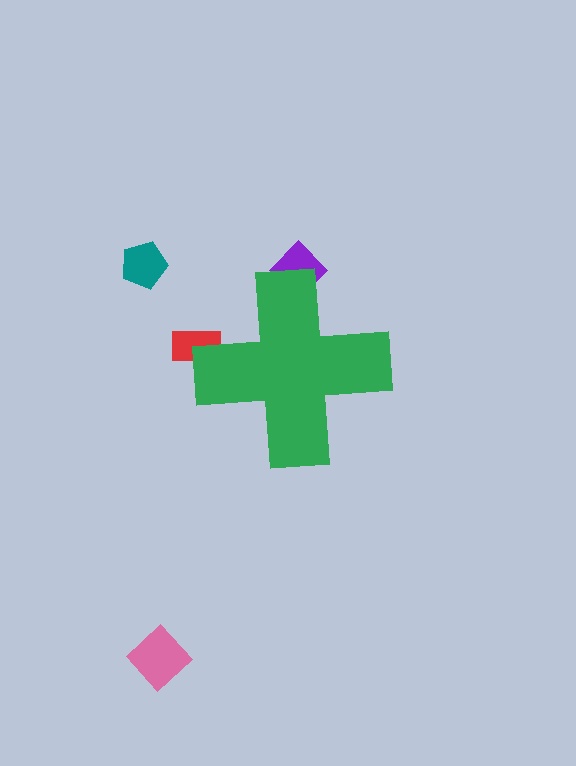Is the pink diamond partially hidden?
No, the pink diamond is fully visible.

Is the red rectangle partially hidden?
Yes, the red rectangle is partially hidden behind the green cross.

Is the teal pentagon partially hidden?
No, the teal pentagon is fully visible.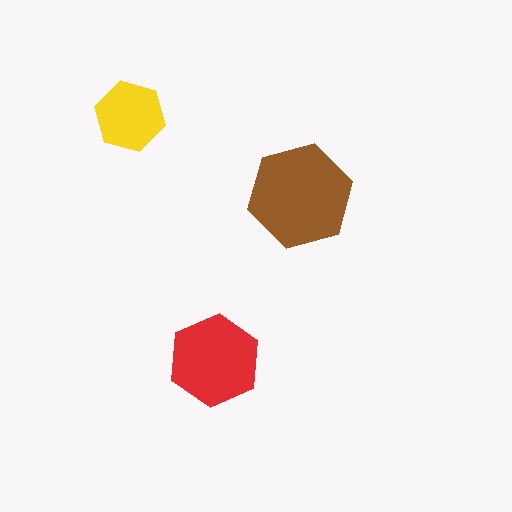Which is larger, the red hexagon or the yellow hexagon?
The red one.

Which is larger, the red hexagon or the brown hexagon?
The brown one.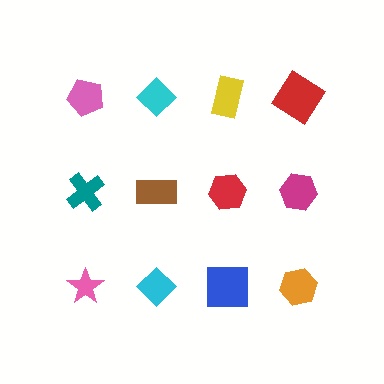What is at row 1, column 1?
A pink pentagon.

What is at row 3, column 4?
An orange hexagon.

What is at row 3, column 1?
A pink star.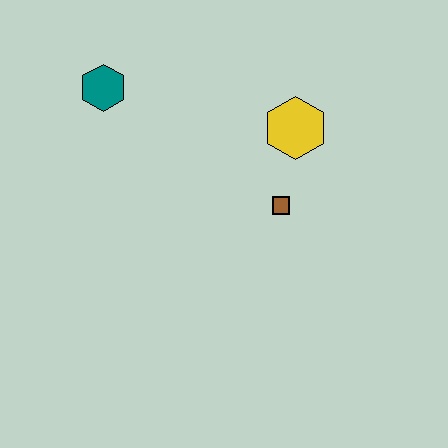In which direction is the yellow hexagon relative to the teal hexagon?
The yellow hexagon is to the right of the teal hexagon.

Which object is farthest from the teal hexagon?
The brown square is farthest from the teal hexagon.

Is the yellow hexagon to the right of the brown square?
Yes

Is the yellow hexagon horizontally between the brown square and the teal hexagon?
No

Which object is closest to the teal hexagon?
The yellow hexagon is closest to the teal hexagon.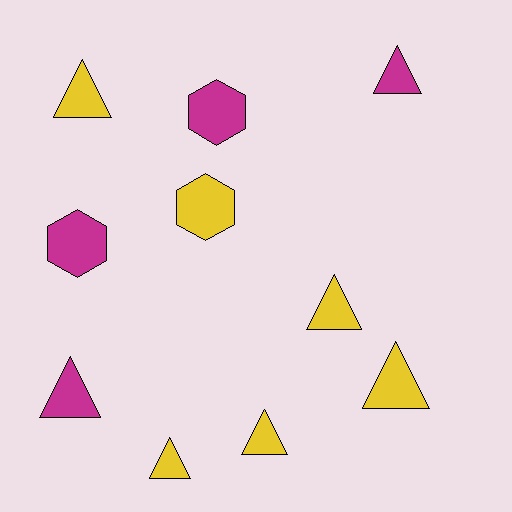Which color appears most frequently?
Yellow, with 6 objects.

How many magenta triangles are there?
There are 2 magenta triangles.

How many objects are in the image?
There are 10 objects.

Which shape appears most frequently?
Triangle, with 7 objects.